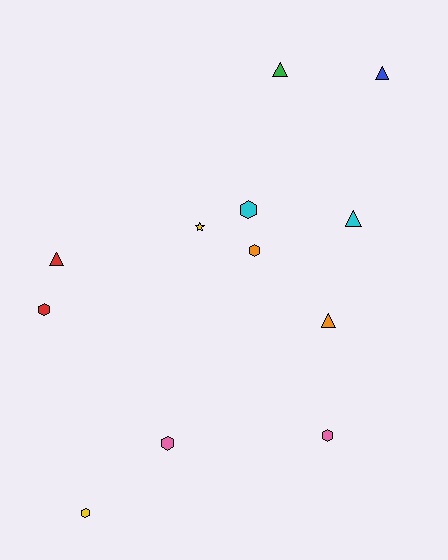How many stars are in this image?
There is 1 star.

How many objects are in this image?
There are 12 objects.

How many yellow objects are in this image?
There are 2 yellow objects.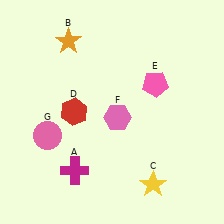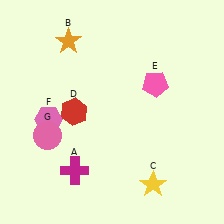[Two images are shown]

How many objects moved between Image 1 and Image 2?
1 object moved between the two images.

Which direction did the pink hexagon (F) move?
The pink hexagon (F) moved left.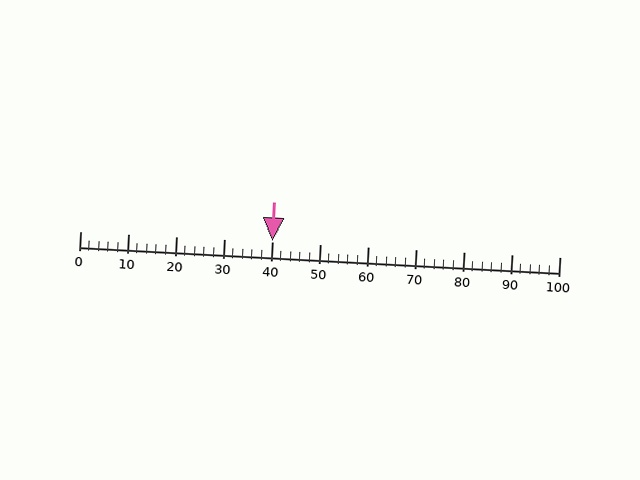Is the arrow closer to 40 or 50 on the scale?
The arrow is closer to 40.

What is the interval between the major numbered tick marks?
The major tick marks are spaced 10 units apart.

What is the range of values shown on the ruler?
The ruler shows values from 0 to 100.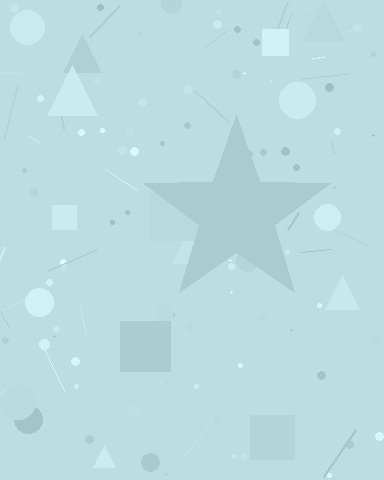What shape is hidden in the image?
A star is hidden in the image.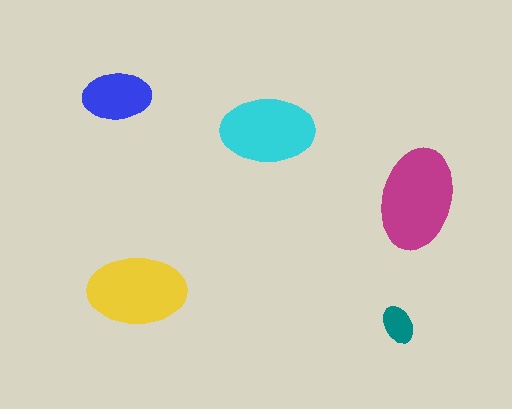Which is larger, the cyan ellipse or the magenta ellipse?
The magenta one.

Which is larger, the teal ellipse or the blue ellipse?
The blue one.